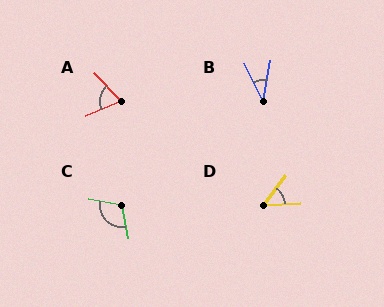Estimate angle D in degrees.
Approximately 49 degrees.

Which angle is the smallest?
B, at approximately 36 degrees.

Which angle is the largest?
C, at approximately 113 degrees.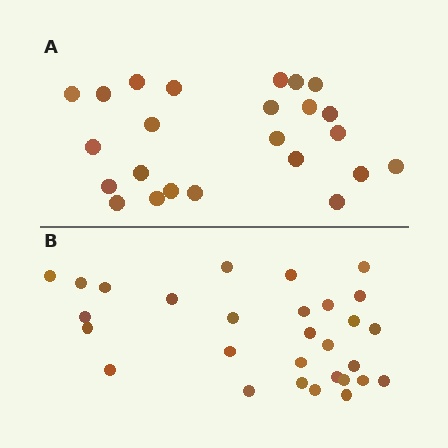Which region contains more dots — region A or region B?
Region B (the bottom region) has more dots.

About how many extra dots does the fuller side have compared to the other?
Region B has about 5 more dots than region A.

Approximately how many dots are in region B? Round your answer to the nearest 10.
About 30 dots. (The exact count is 29, which rounds to 30.)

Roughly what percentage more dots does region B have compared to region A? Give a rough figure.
About 20% more.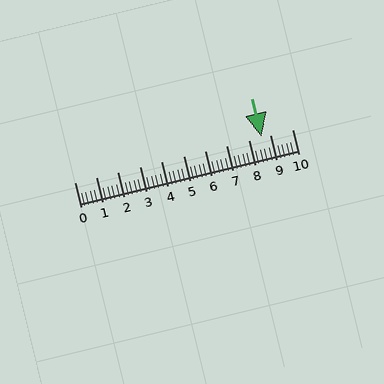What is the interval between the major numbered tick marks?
The major tick marks are spaced 1 units apart.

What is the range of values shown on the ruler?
The ruler shows values from 0 to 10.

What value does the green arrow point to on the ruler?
The green arrow points to approximately 8.6.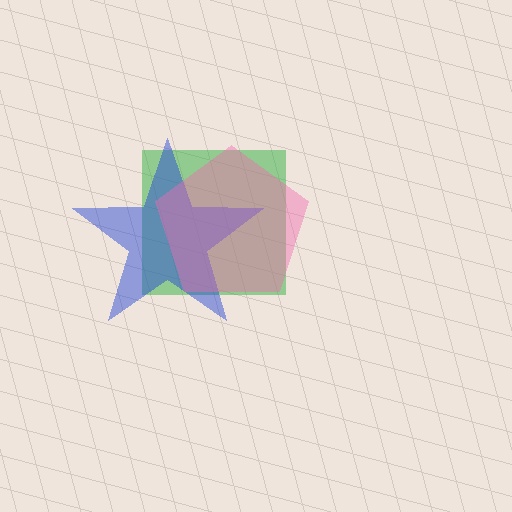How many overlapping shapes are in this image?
There are 3 overlapping shapes in the image.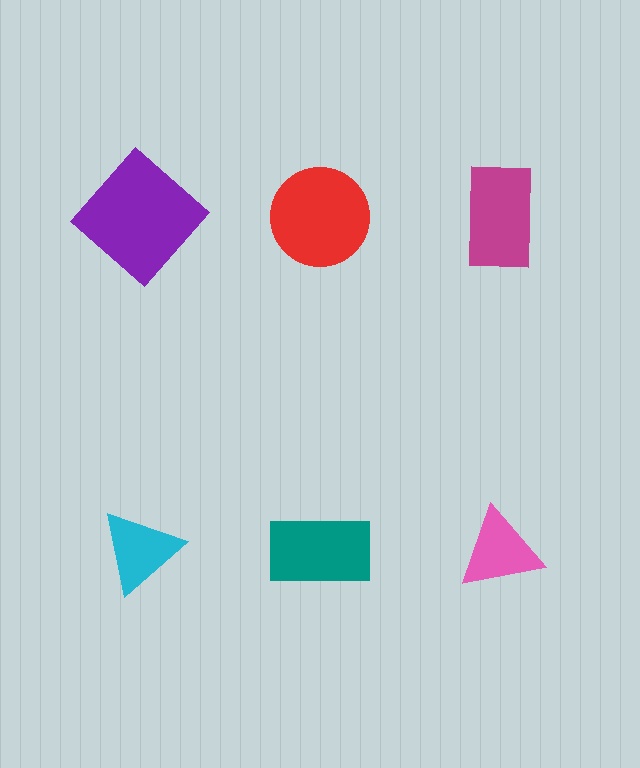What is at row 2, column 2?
A teal rectangle.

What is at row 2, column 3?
A pink triangle.